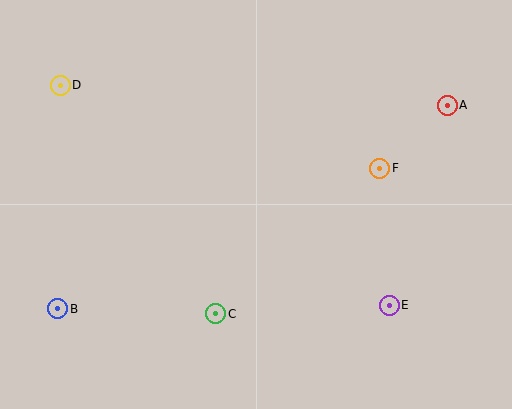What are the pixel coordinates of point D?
Point D is at (60, 85).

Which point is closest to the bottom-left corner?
Point B is closest to the bottom-left corner.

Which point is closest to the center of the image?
Point C at (216, 314) is closest to the center.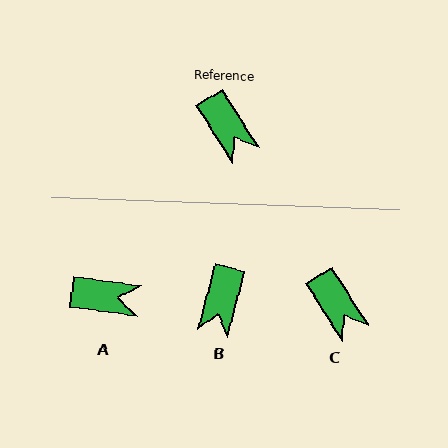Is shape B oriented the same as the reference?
No, it is off by about 47 degrees.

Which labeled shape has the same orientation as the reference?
C.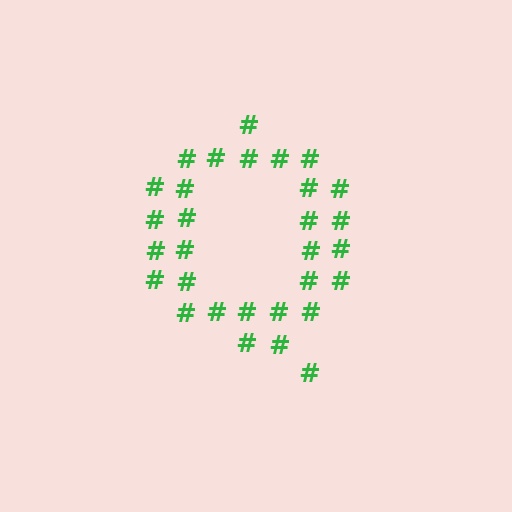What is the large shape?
The large shape is the letter Q.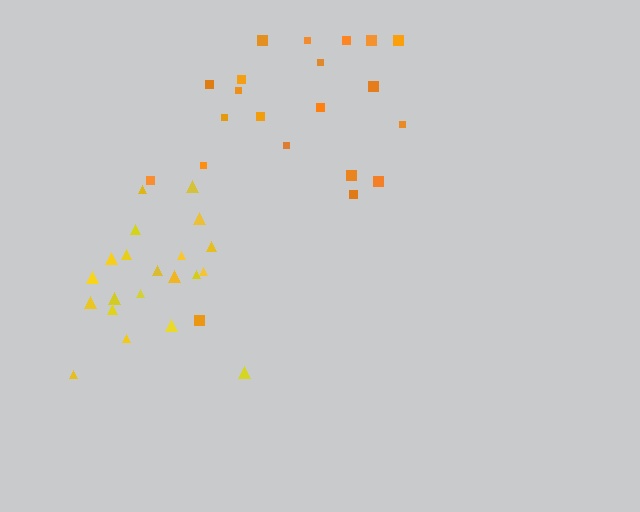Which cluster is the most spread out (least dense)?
Orange.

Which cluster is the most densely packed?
Yellow.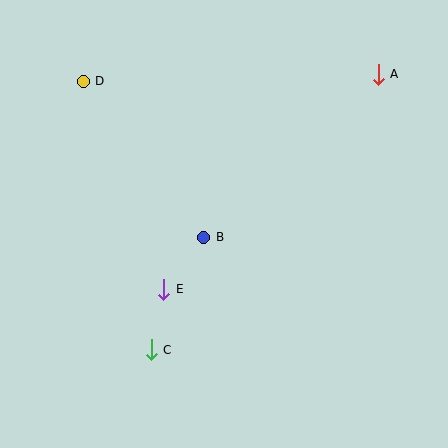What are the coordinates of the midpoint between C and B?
The midpoint between C and B is at (177, 294).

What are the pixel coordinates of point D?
Point D is at (83, 81).